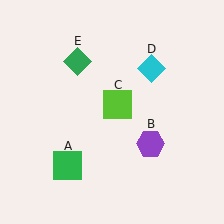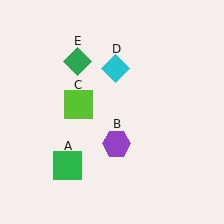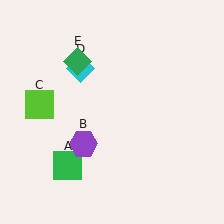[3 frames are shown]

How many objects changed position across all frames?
3 objects changed position: purple hexagon (object B), lime square (object C), cyan diamond (object D).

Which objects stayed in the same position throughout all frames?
Green square (object A) and green diamond (object E) remained stationary.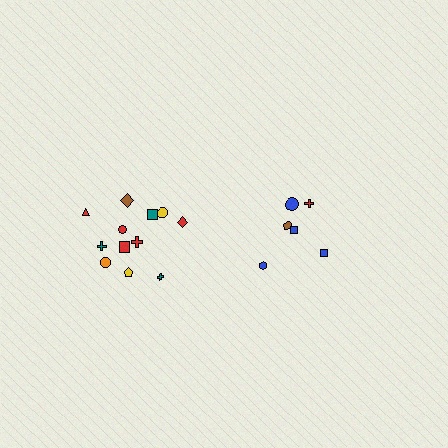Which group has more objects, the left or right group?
The left group.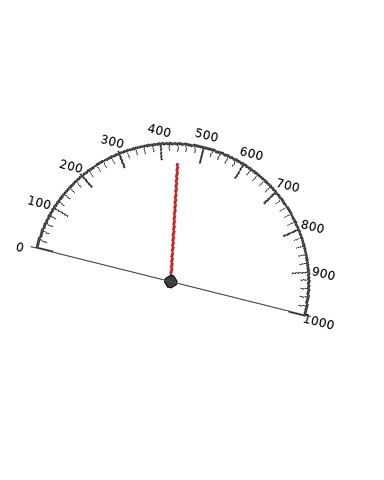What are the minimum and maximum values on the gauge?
The gauge ranges from 0 to 1000.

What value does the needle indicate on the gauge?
The needle indicates approximately 440.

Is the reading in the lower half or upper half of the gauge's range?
The reading is in the lower half of the range (0 to 1000).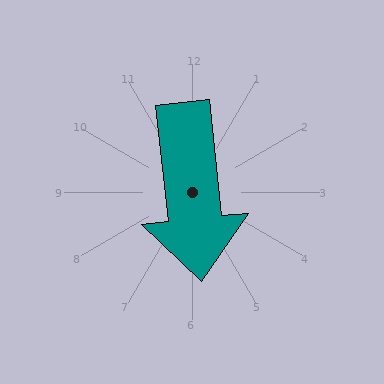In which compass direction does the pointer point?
South.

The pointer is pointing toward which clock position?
Roughly 6 o'clock.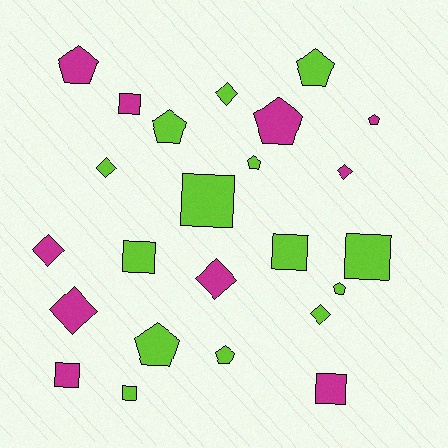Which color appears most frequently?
Lime, with 14 objects.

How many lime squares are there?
There are 5 lime squares.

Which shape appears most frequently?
Pentagon, with 9 objects.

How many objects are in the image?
There are 24 objects.